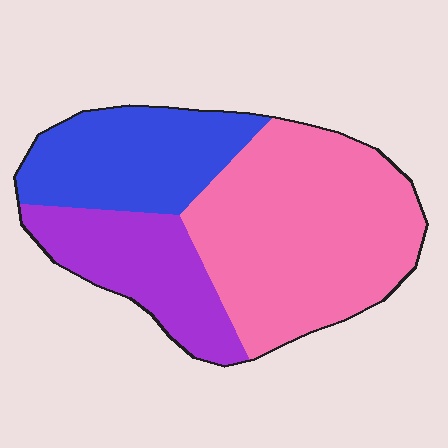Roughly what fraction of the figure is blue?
Blue covers 26% of the figure.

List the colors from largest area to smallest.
From largest to smallest: pink, blue, purple.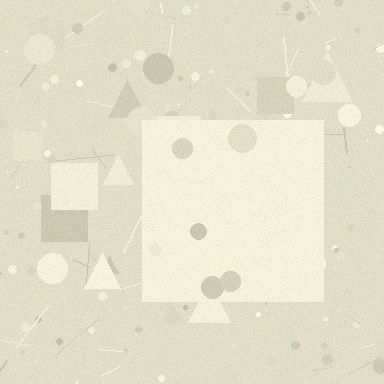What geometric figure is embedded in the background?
A square is embedded in the background.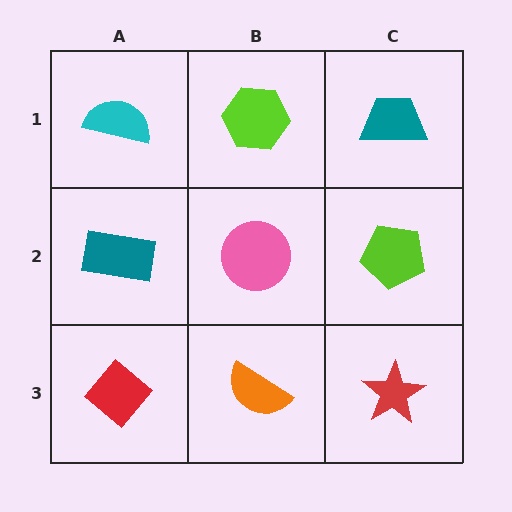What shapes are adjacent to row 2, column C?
A teal trapezoid (row 1, column C), a red star (row 3, column C), a pink circle (row 2, column B).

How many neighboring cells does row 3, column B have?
3.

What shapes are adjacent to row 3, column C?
A lime pentagon (row 2, column C), an orange semicircle (row 3, column B).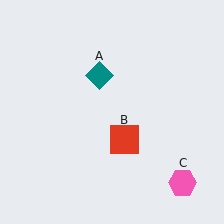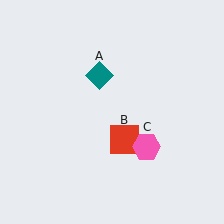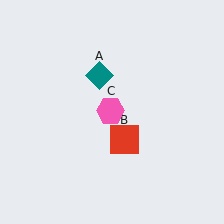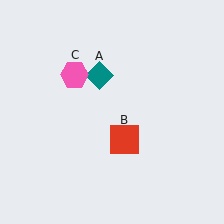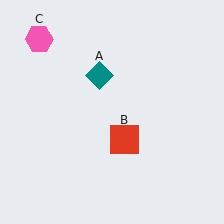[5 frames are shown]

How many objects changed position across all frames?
1 object changed position: pink hexagon (object C).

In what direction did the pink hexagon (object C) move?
The pink hexagon (object C) moved up and to the left.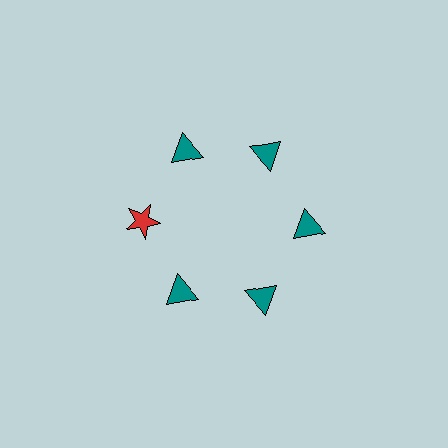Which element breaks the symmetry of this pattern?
The red star at roughly the 9 o'clock position breaks the symmetry. All other shapes are teal triangles.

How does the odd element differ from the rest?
It differs in both color (red instead of teal) and shape (star instead of triangle).